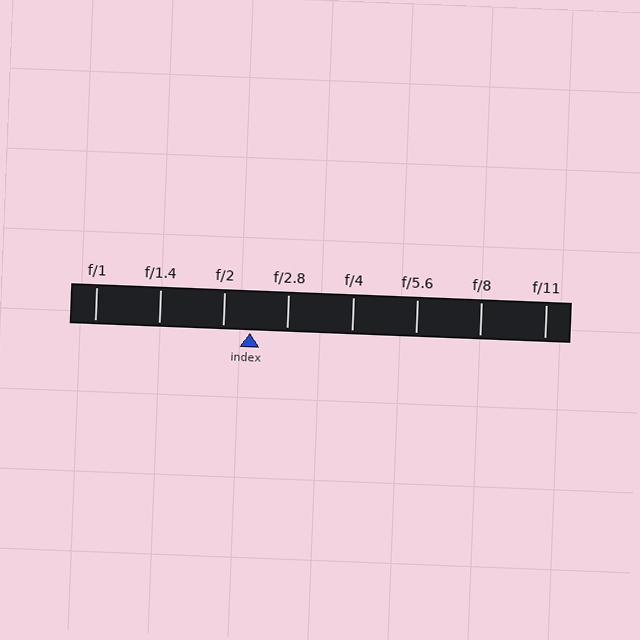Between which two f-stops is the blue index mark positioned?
The index mark is between f/2 and f/2.8.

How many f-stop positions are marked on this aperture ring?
There are 8 f-stop positions marked.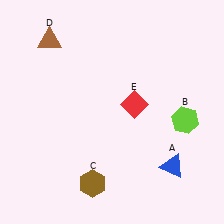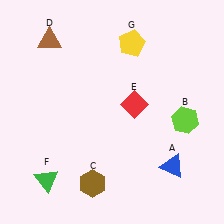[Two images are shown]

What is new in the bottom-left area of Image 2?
A green triangle (F) was added in the bottom-left area of Image 2.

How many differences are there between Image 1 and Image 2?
There are 2 differences between the two images.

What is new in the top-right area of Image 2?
A yellow pentagon (G) was added in the top-right area of Image 2.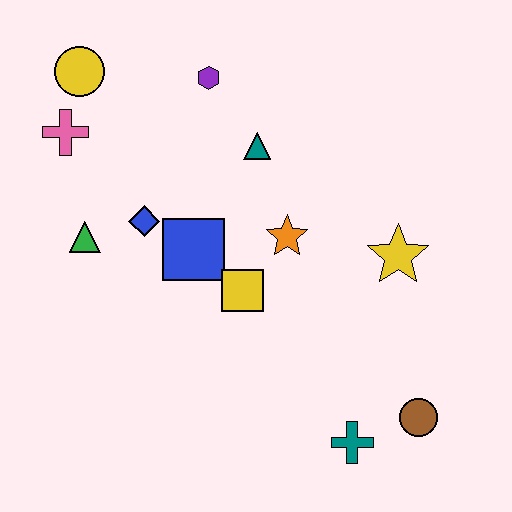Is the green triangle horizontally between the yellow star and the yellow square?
No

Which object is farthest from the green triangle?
The brown circle is farthest from the green triangle.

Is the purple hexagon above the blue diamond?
Yes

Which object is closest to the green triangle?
The blue diamond is closest to the green triangle.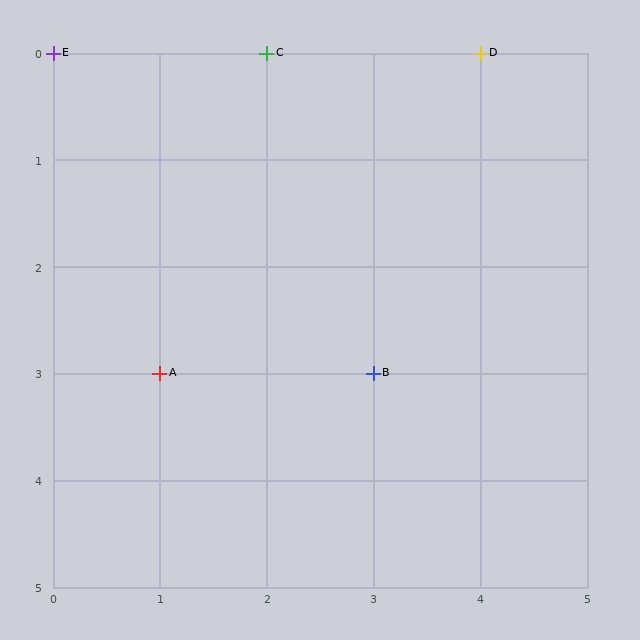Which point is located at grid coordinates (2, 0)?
Point C is at (2, 0).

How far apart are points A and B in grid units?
Points A and B are 2 columns apart.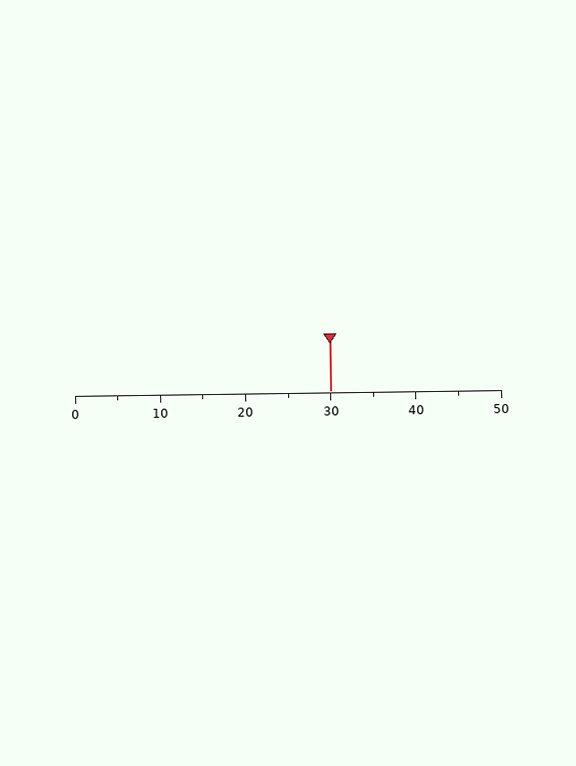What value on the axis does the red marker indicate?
The marker indicates approximately 30.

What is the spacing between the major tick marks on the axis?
The major ticks are spaced 10 apart.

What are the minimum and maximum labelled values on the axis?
The axis runs from 0 to 50.